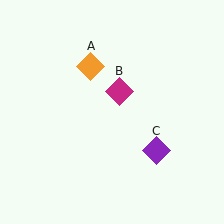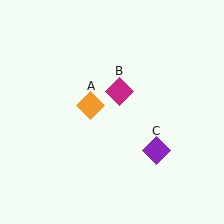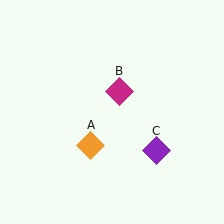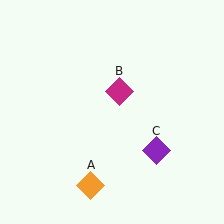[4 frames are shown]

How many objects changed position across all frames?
1 object changed position: orange diamond (object A).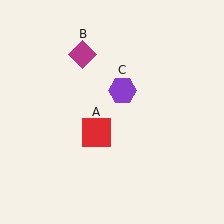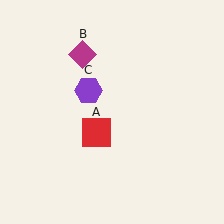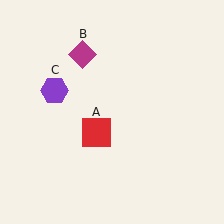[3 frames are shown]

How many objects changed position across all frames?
1 object changed position: purple hexagon (object C).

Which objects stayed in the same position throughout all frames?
Red square (object A) and magenta diamond (object B) remained stationary.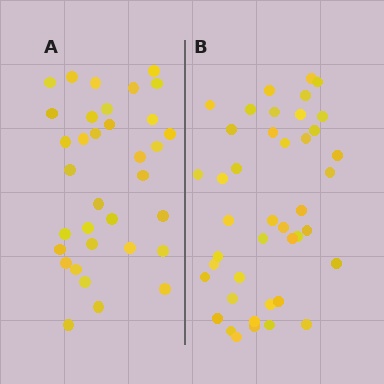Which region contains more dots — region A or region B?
Region B (the right region) has more dots.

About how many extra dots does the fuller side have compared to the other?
Region B has roughly 8 or so more dots than region A.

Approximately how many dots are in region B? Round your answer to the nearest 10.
About 40 dots. (The exact count is 42, which rounds to 40.)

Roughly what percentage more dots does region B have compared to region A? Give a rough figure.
About 25% more.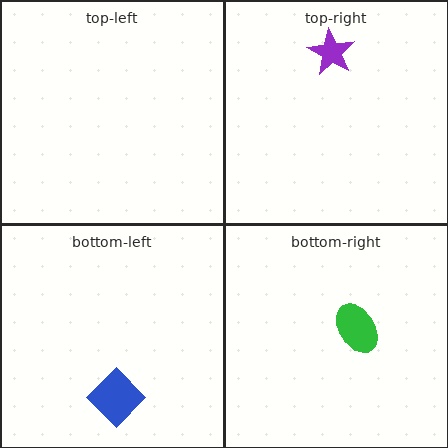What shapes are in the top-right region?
The purple star.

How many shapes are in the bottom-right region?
1.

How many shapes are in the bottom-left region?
1.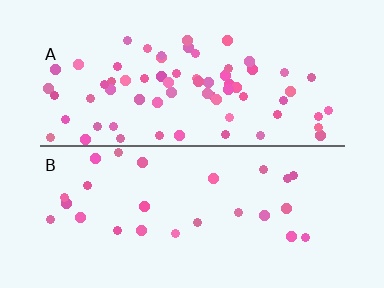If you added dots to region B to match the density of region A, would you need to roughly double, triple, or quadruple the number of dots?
Approximately triple.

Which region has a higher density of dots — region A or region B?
A (the top).